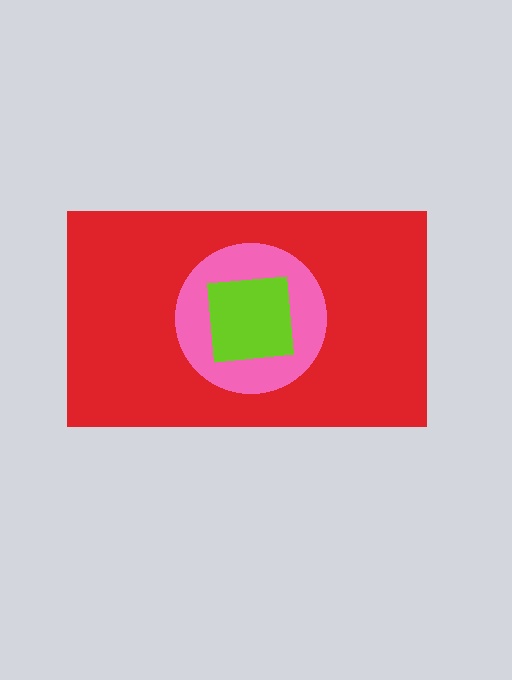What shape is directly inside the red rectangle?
The pink circle.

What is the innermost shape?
The lime square.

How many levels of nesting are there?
3.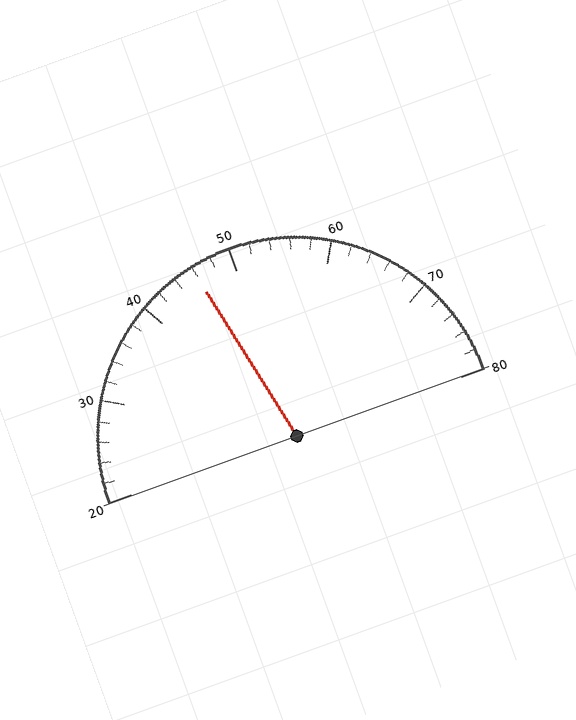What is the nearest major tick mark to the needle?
The nearest major tick mark is 50.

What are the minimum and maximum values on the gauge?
The gauge ranges from 20 to 80.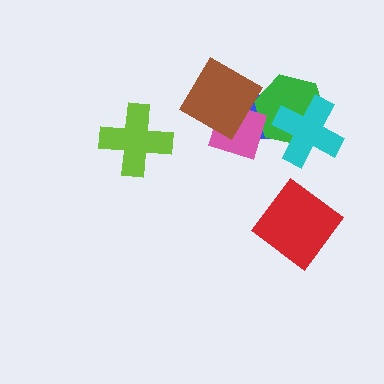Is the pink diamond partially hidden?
Yes, it is partially covered by another shape.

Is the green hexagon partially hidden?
Yes, it is partially covered by another shape.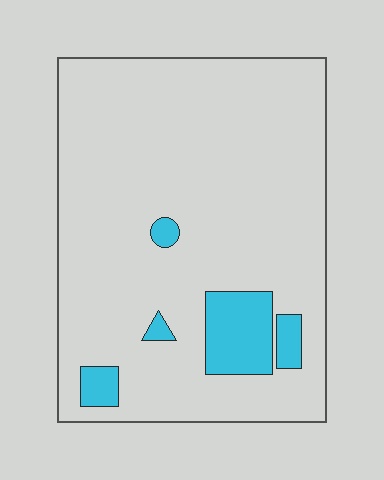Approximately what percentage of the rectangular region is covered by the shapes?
Approximately 10%.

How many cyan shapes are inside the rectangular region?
5.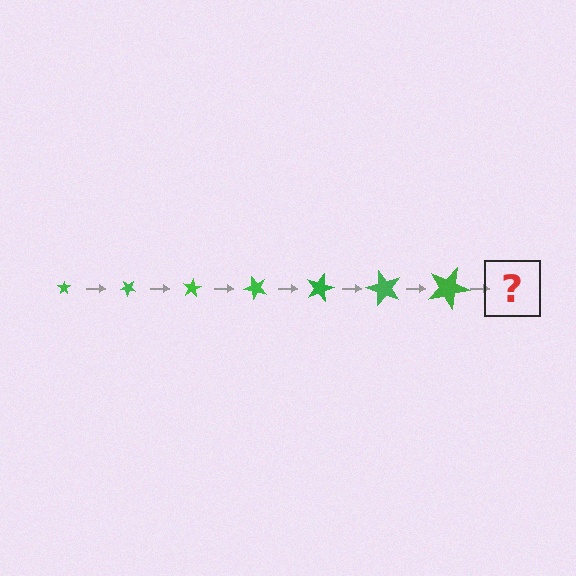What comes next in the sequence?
The next element should be a star, larger than the previous one and rotated 280 degrees from the start.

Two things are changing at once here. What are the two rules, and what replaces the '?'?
The two rules are that the star grows larger each step and it rotates 40 degrees each step. The '?' should be a star, larger than the previous one and rotated 280 degrees from the start.